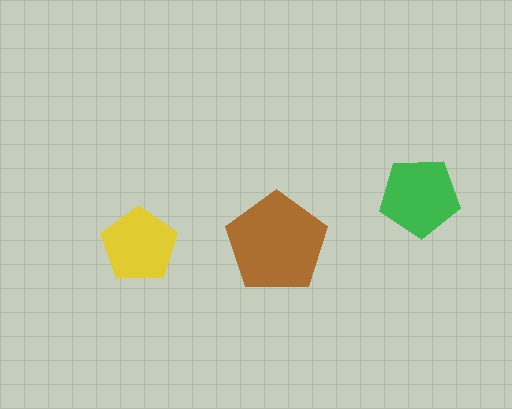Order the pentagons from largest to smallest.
the brown one, the green one, the yellow one.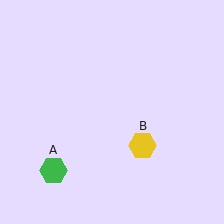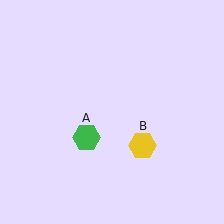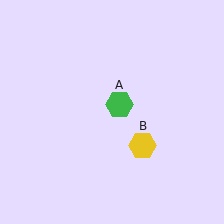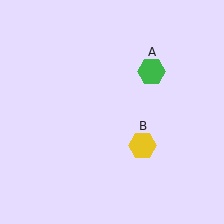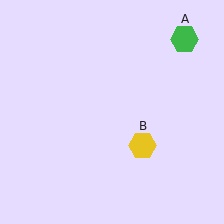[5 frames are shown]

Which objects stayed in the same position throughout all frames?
Yellow hexagon (object B) remained stationary.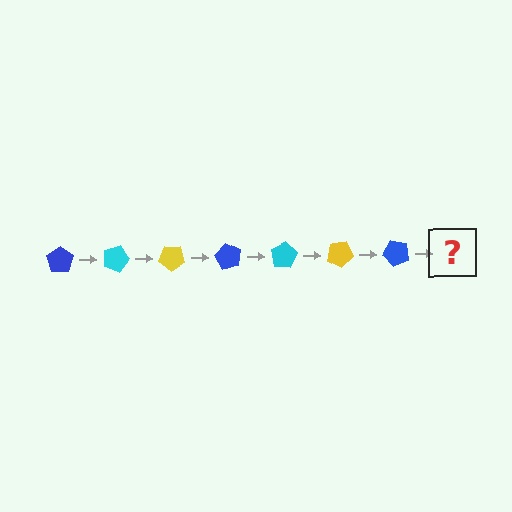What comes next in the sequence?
The next element should be a cyan pentagon, rotated 140 degrees from the start.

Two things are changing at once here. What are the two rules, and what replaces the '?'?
The two rules are that it rotates 20 degrees each step and the color cycles through blue, cyan, and yellow. The '?' should be a cyan pentagon, rotated 140 degrees from the start.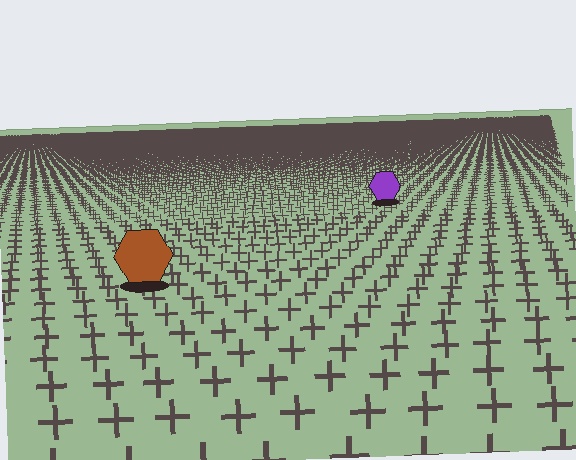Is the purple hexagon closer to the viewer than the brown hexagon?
No. The brown hexagon is closer — you can tell from the texture gradient: the ground texture is coarser near it.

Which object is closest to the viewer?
The brown hexagon is closest. The texture marks near it are larger and more spread out.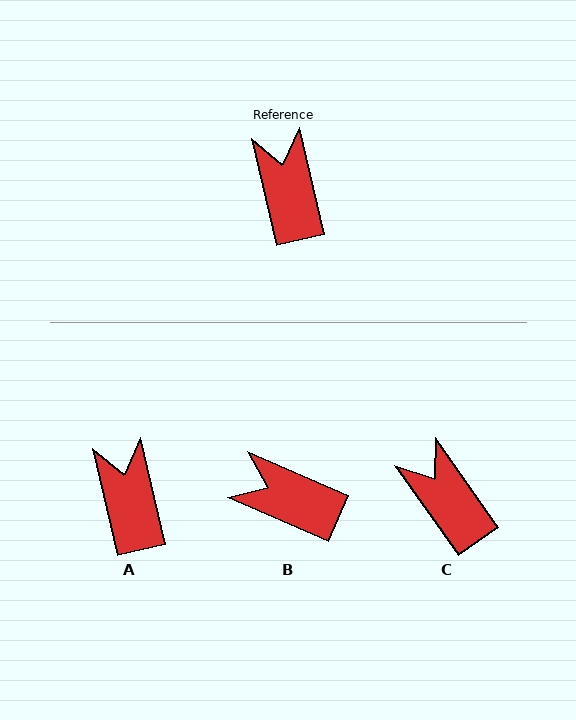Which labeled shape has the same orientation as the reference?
A.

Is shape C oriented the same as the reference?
No, it is off by about 22 degrees.